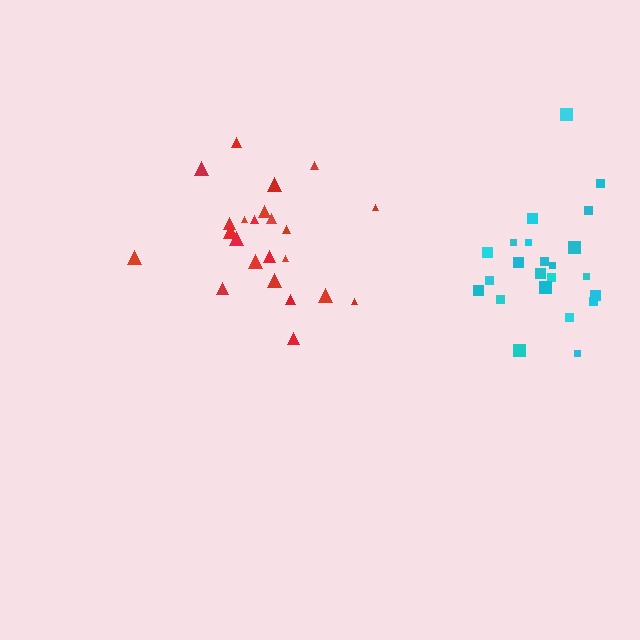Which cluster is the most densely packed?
Cyan.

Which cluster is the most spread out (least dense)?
Red.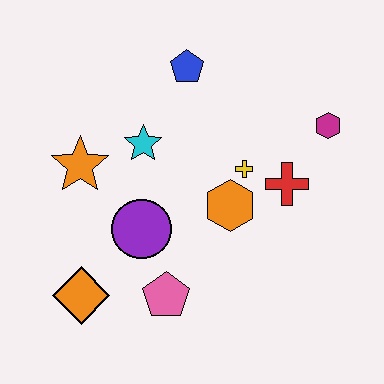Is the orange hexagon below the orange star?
Yes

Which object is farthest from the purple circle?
The magenta hexagon is farthest from the purple circle.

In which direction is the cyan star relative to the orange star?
The cyan star is to the right of the orange star.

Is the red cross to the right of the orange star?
Yes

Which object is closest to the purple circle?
The pink pentagon is closest to the purple circle.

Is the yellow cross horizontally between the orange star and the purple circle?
No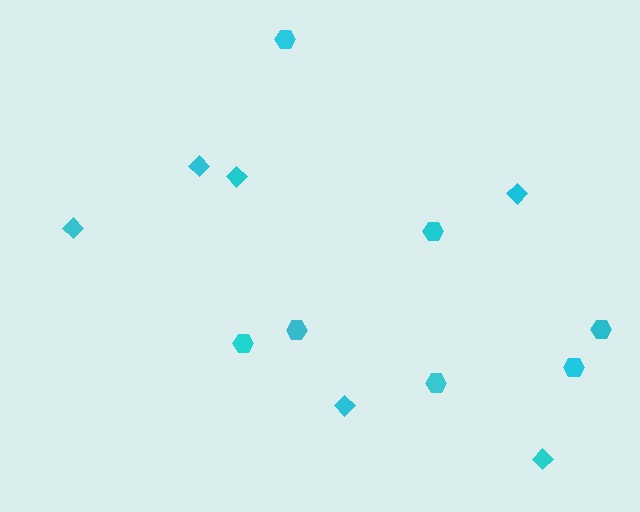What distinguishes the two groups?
There are 2 groups: one group of hexagons (7) and one group of diamonds (6).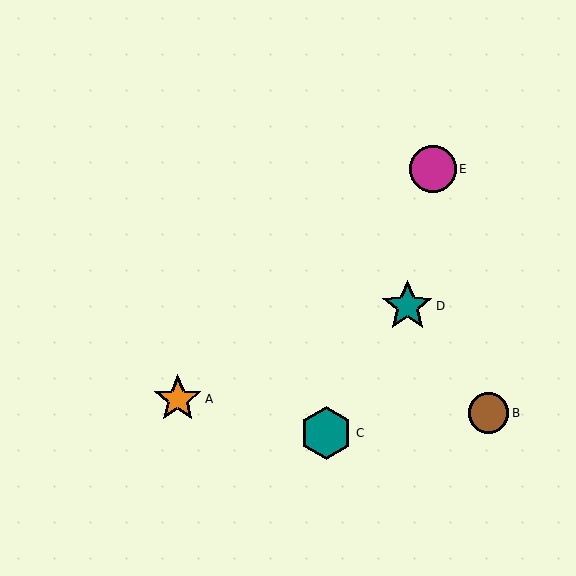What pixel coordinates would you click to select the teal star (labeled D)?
Click at (407, 306) to select the teal star D.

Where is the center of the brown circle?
The center of the brown circle is at (489, 413).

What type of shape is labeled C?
Shape C is a teal hexagon.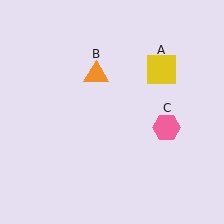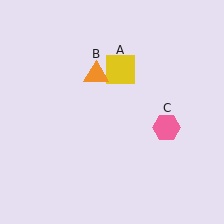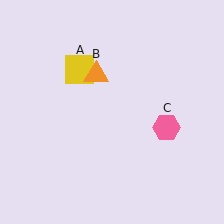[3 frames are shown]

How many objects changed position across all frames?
1 object changed position: yellow square (object A).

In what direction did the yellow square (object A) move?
The yellow square (object A) moved left.